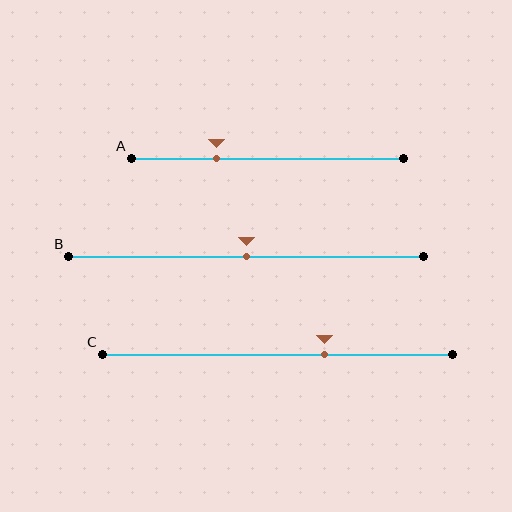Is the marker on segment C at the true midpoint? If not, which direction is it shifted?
No, the marker on segment C is shifted to the right by about 14% of the segment length.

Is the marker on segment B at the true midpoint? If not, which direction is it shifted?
Yes, the marker on segment B is at the true midpoint.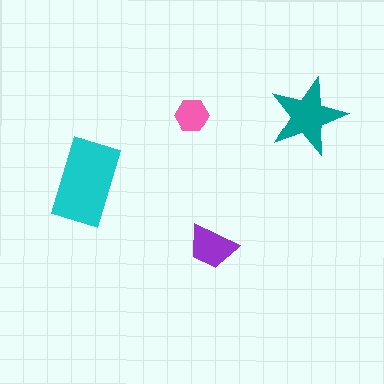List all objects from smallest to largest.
The pink hexagon, the purple trapezoid, the teal star, the cyan rectangle.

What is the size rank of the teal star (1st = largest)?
2nd.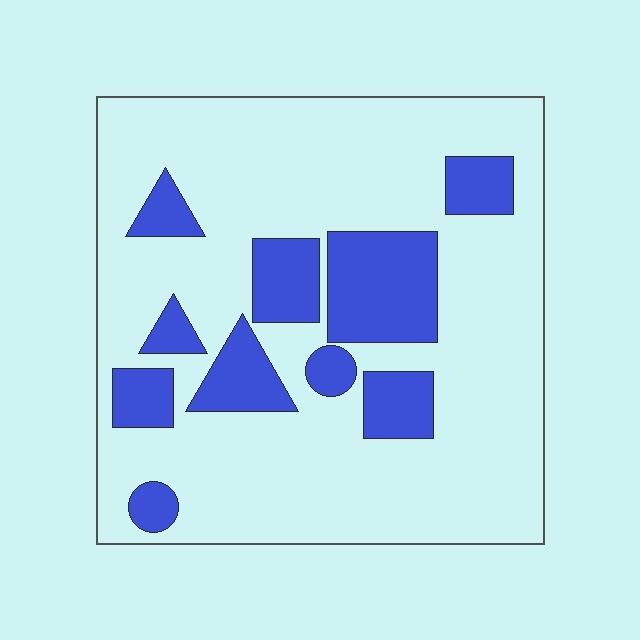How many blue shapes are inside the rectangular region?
10.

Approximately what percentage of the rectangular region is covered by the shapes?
Approximately 25%.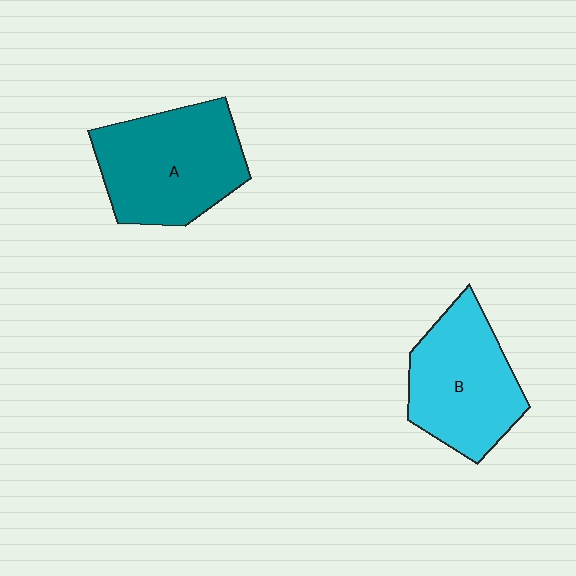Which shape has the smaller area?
Shape B (cyan).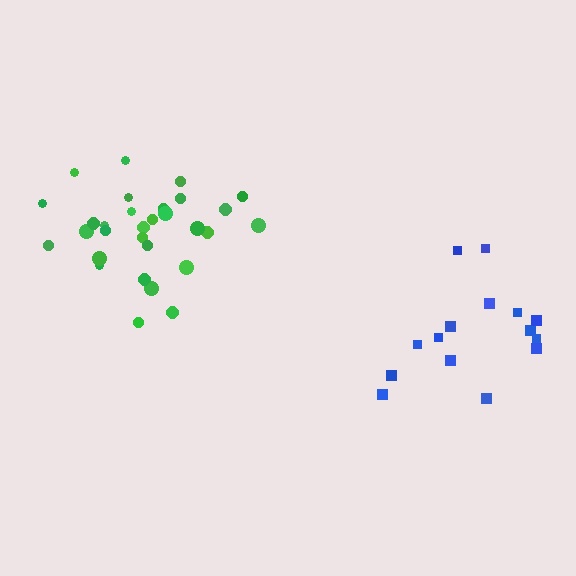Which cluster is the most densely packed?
Green.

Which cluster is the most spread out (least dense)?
Blue.